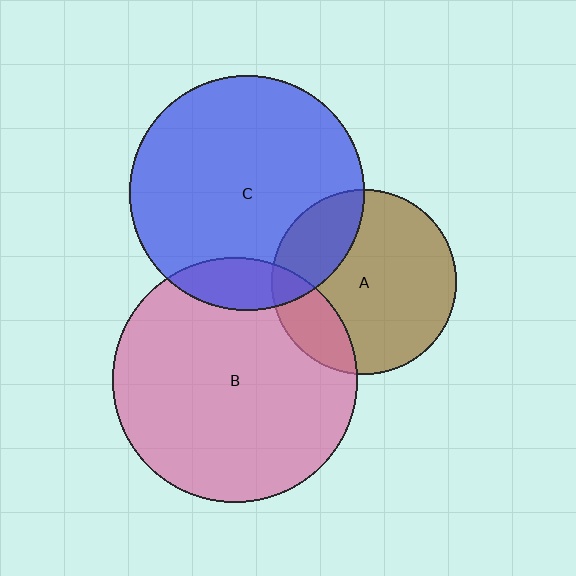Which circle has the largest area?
Circle B (pink).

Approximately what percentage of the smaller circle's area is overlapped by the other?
Approximately 25%.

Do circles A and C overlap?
Yes.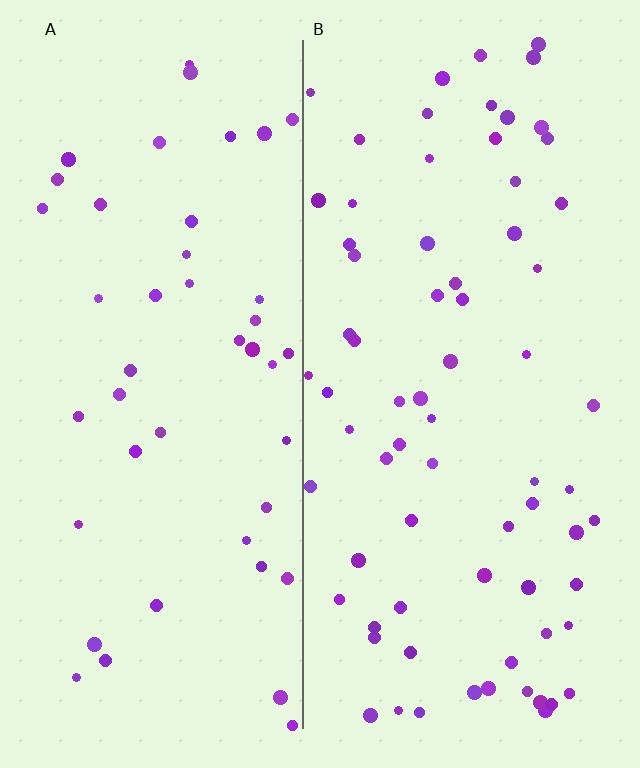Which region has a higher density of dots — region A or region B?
B (the right).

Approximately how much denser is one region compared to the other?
Approximately 1.6× — region B over region A.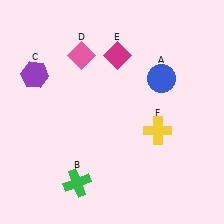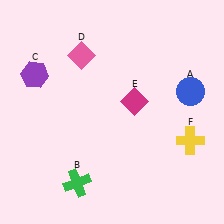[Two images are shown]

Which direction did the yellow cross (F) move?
The yellow cross (F) moved right.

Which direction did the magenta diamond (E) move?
The magenta diamond (E) moved down.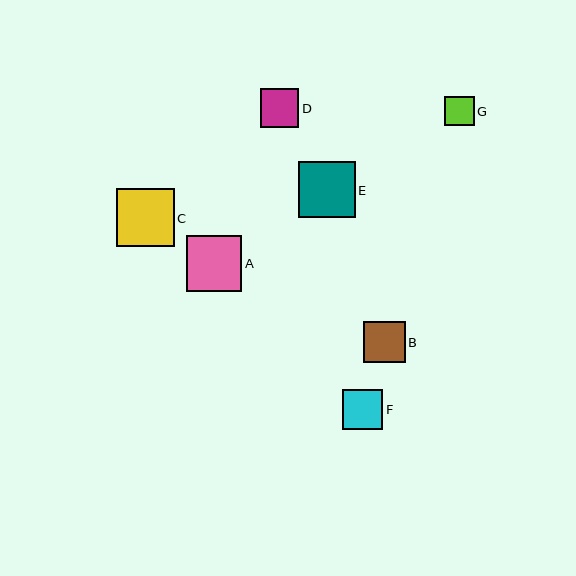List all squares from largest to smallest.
From largest to smallest: C, E, A, B, F, D, G.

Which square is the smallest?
Square G is the smallest with a size of approximately 30 pixels.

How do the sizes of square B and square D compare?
Square B and square D are approximately the same size.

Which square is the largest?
Square C is the largest with a size of approximately 58 pixels.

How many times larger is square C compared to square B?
Square C is approximately 1.4 times the size of square B.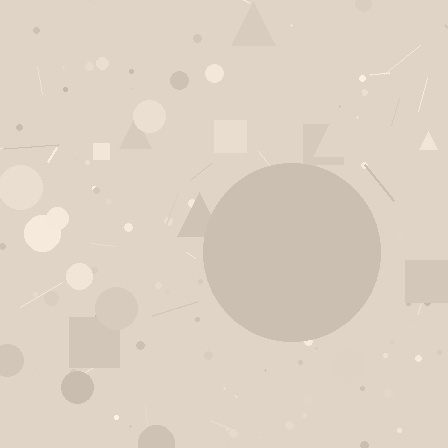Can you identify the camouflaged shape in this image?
The camouflaged shape is a circle.